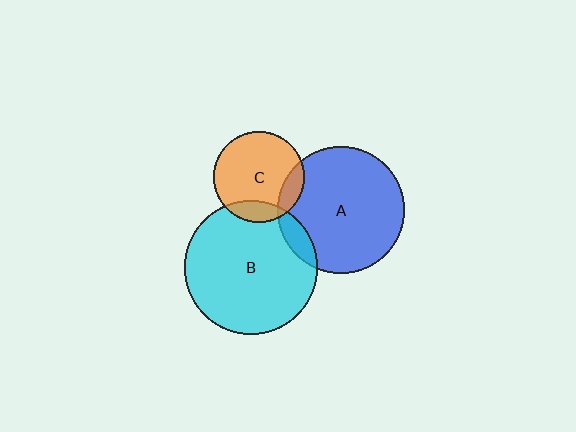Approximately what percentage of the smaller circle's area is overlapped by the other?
Approximately 10%.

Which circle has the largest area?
Circle B (cyan).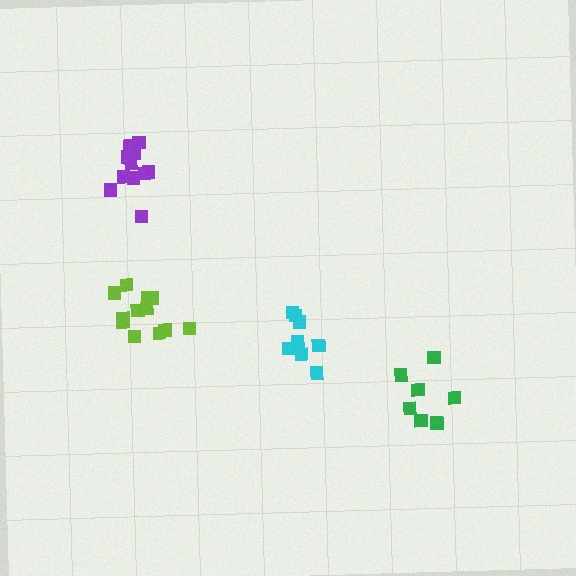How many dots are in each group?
Group 1: 11 dots, Group 2: 8 dots, Group 3: 12 dots, Group 4: 8 dots (39 total).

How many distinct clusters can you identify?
There are 4 distinct clusters.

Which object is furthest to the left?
The purple cluster is leftmost.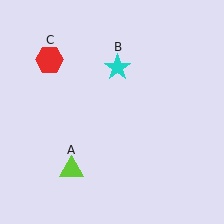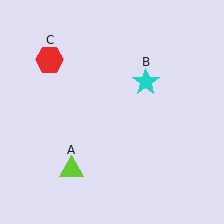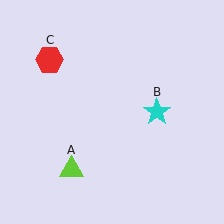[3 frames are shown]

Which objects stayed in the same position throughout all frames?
Lime triangle (object A) and red hexagon (object C) remained stationary.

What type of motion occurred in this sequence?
The cyan star (object B) rotated clockwise around the center of the scene.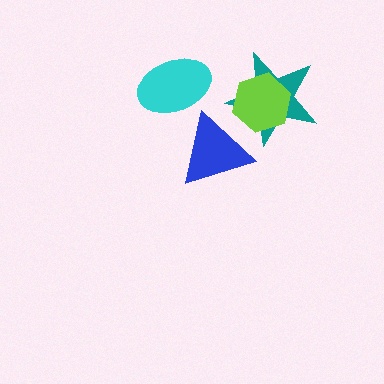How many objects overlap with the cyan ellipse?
0 objects overlap with the cyan ellipse.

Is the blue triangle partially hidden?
Yes, it is partially covered by another shape.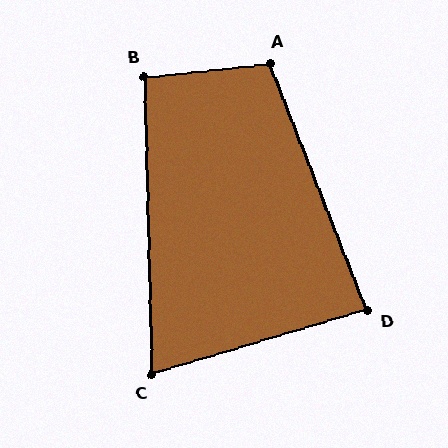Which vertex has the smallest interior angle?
C, at approximately 75 degrees.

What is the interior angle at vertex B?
Approximately 95 degrees (approximately right).